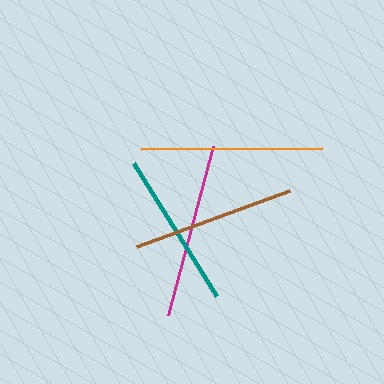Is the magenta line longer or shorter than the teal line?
The magenta line is longer than the teal line.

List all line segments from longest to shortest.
From longest to shortest: orange, magenta, brown, teal.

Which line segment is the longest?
The orange line is the longest at approximately 180 pixels.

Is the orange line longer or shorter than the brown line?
The orange line is longer than the brown line.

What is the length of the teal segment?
The teal segment is approximately 157 pixels long.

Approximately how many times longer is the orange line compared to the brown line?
The orange line is approximately 1.1 times the length of the brown line.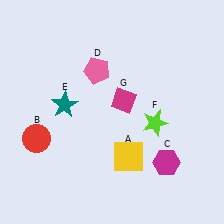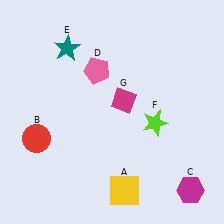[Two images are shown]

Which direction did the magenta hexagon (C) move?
The magenta hexagon (C) moved down.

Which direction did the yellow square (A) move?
The yellow square (A) moved down.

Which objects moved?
The objects that moved are: the yellow square (A), the magenta hexagon (C), the teal star (E).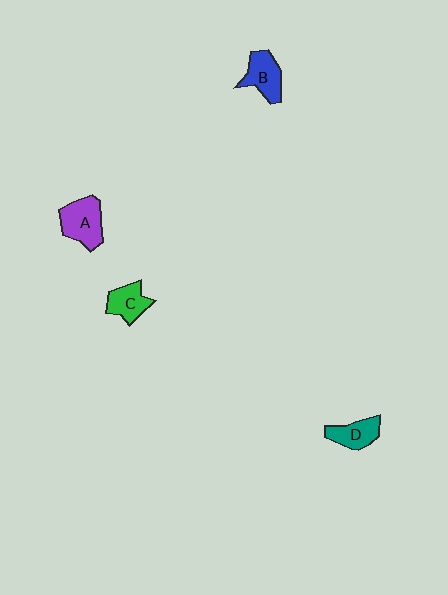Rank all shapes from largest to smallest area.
From largest to smallest: A (purple), B (blue), D (teal), C (green).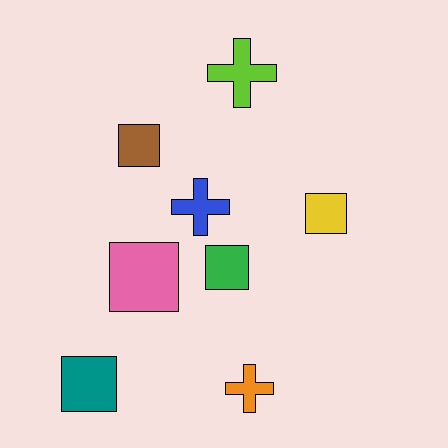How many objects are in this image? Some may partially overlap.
There are 8 objects.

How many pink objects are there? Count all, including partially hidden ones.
There is 1 pink object.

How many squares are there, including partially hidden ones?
There are 5 squares.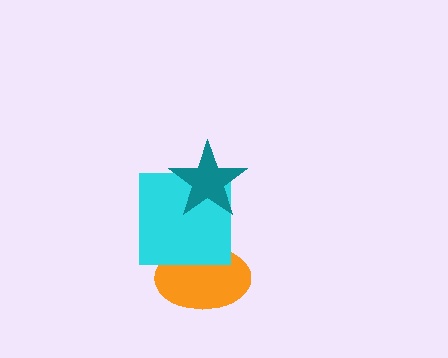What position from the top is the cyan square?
The cyan square is 2nd from the top.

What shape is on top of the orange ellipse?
The cyan square is on top of the orange ellipse.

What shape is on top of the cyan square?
The teal star is on top of the cyan square.